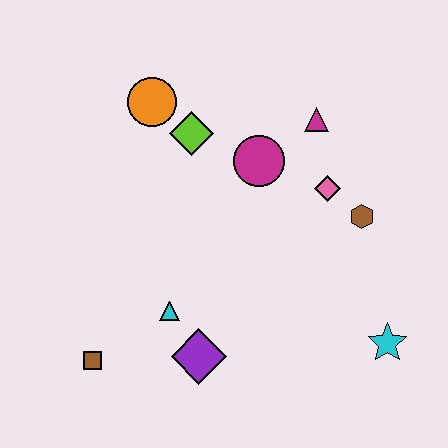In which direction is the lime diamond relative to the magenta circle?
The lime diamond is to the left of the magenta circle.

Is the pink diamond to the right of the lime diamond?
Yes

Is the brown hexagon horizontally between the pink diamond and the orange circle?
No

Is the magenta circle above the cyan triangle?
Yes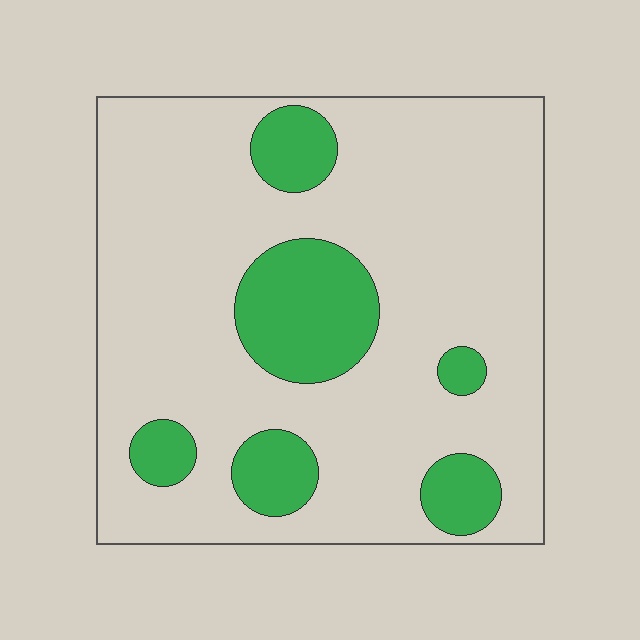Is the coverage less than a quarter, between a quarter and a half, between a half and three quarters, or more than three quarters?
Less than a quarter.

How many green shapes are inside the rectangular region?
6.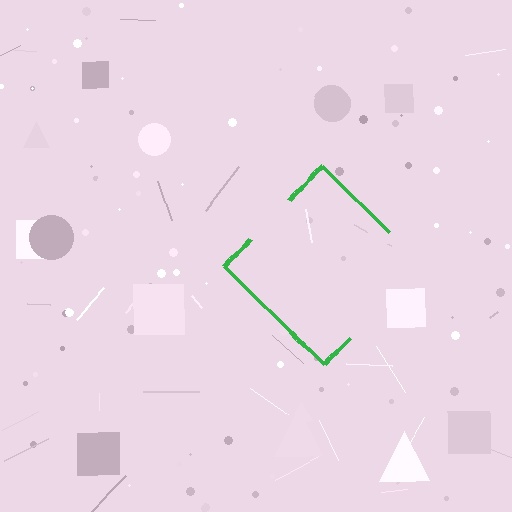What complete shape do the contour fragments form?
The contour fragments form a diamond.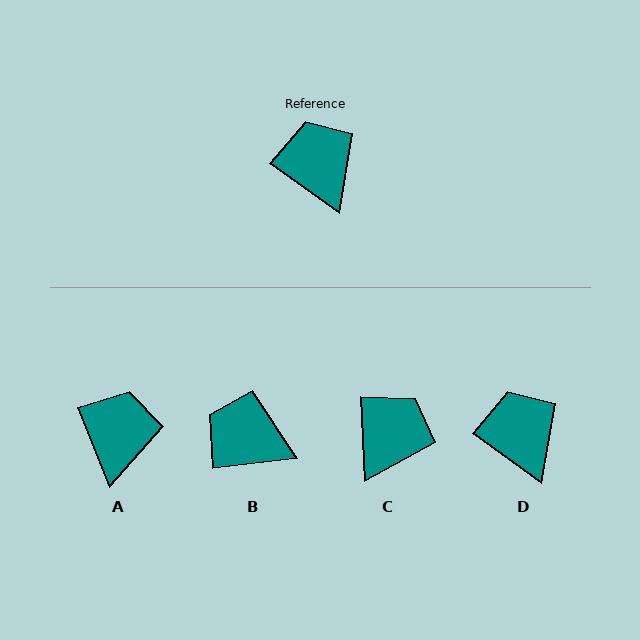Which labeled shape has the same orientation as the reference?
D.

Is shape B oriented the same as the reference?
No, it is off by about 43 degrees.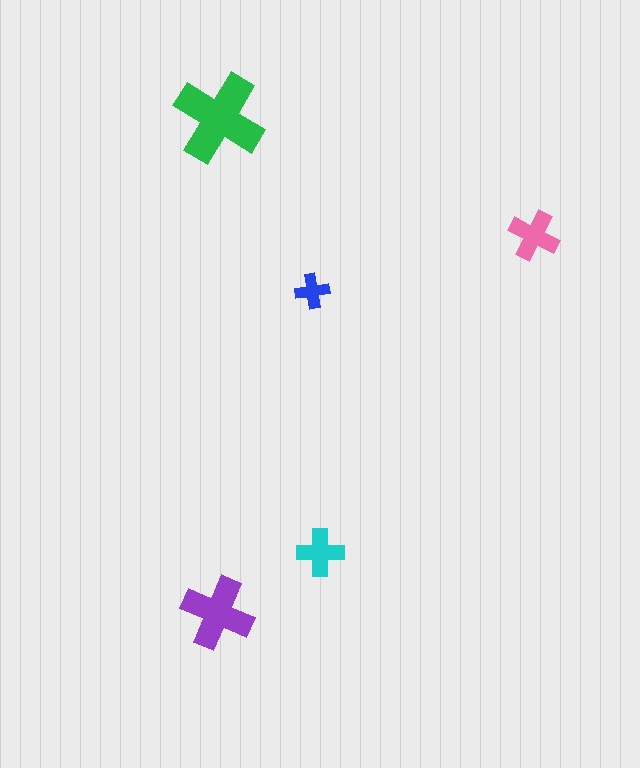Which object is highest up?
The green cross is topmost.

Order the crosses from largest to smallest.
the green one, the purple one, the pink one, the cyan one, the blue one.